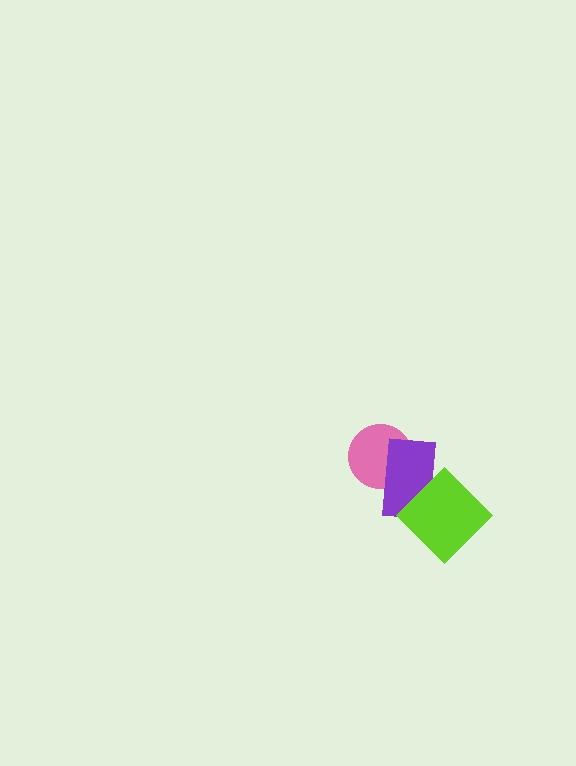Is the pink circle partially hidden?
Yes, it is partially covered by another shape.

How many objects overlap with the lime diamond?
1 object overlaps with the lime diamond.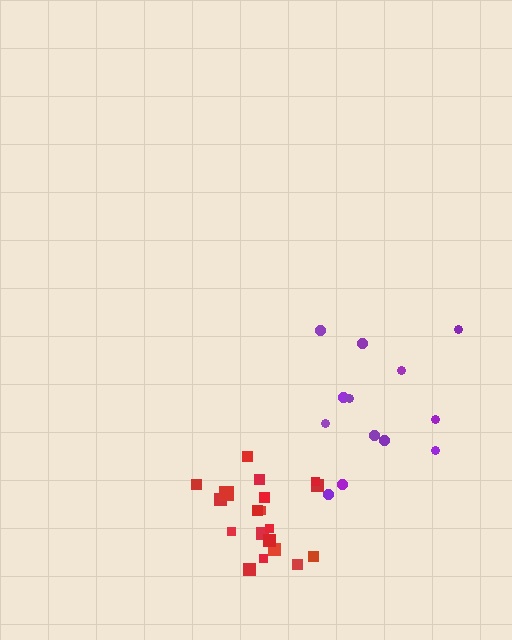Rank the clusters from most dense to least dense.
red, purple.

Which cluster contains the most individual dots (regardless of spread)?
Red (19).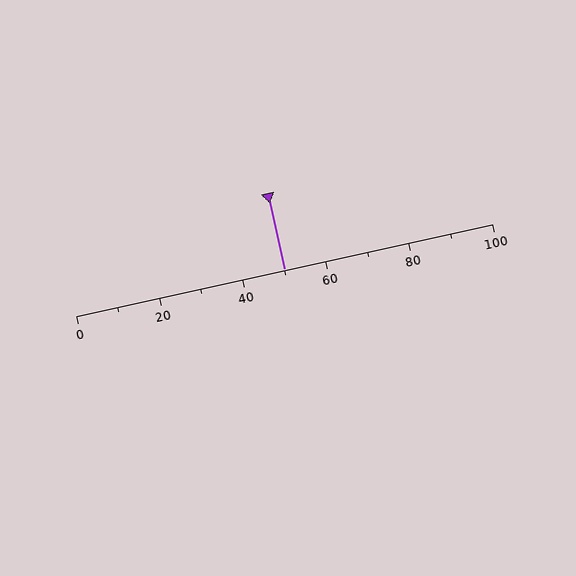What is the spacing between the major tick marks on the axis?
The major ticks are spaced 20 apart.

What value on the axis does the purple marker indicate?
The marker indicates approximately 50.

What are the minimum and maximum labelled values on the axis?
The axis runs from 0 to 100.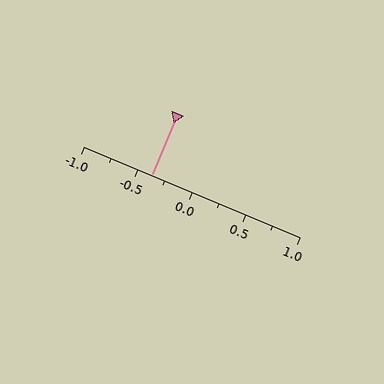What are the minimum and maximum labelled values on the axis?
The axis runs from -1.0 to 1.0.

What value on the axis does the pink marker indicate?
The marker indicates approximately -0.38.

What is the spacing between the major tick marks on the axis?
The major ticks are spaced 0.5 apart.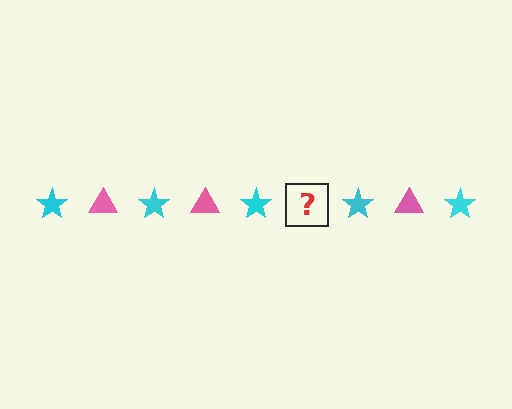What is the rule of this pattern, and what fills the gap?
The rule is that the pattern alternates between cyan star and pink triangle. The gap should be filled with a pink triangle.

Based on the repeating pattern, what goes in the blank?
The blank should be a pink triangle.